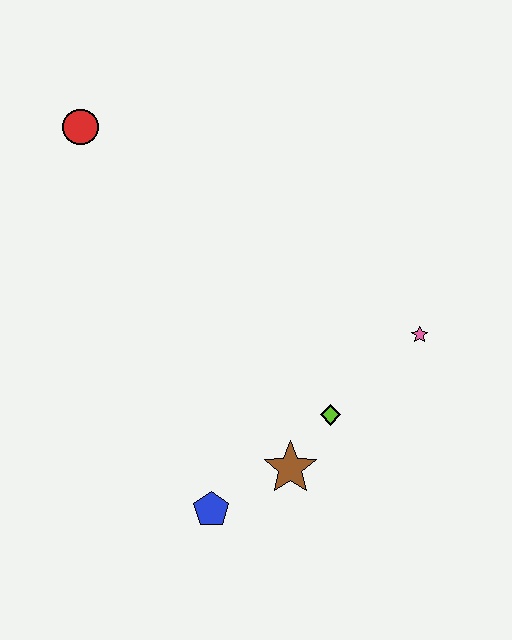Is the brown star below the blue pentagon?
No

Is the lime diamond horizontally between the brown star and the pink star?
Yes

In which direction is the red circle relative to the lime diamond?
The red circle is above the lime diamond.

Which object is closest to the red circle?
The lime diamond is closest to the red circle.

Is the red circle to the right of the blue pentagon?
No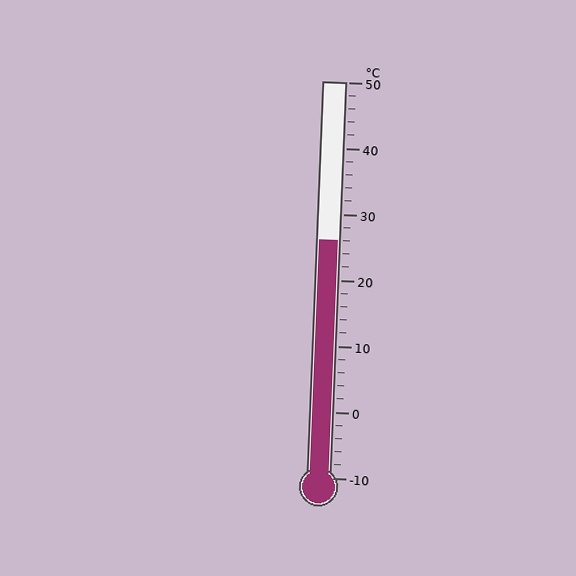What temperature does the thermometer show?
The thermometer shows approximately 26°C.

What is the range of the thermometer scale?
The thermometer scale ranges from -10°C to 50°C.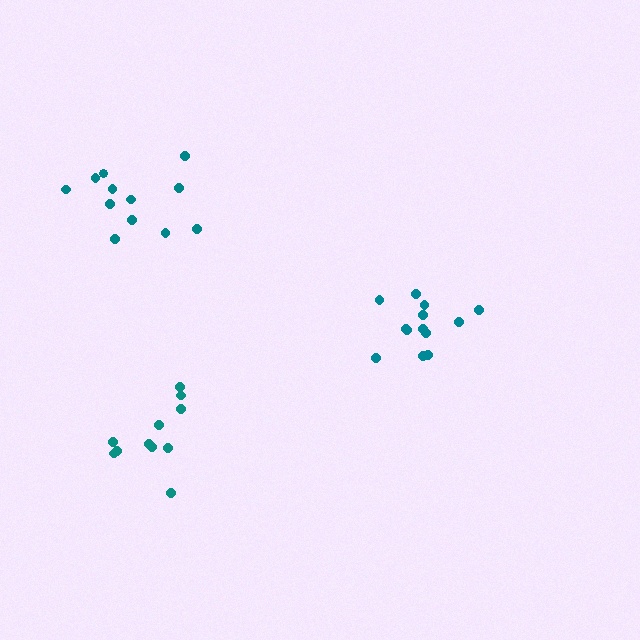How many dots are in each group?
Group 1: 13 dots, Group 2: 12 dots, Group 3: 11 dots (36 total).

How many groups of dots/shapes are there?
There are 3 groups.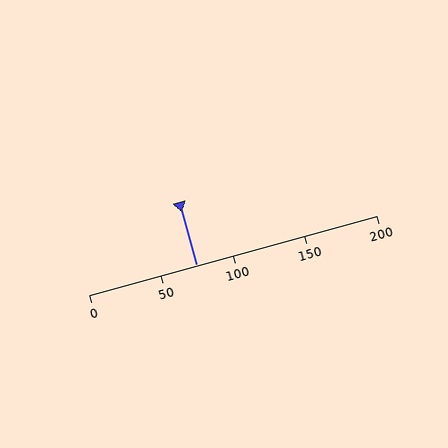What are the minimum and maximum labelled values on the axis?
The axis runs from 0 to 200.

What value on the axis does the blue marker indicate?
The marker indicates approximately 75.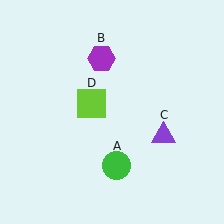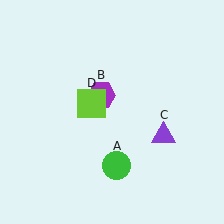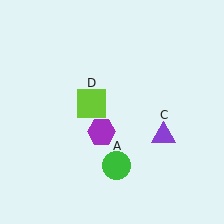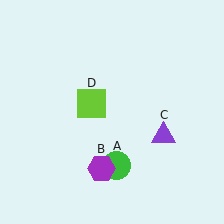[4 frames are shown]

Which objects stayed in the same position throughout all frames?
Green circle (object A) and purple triangle (object C) and lime square (object D) remained stationary.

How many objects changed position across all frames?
1 object changed position: purple hexagon (object B).